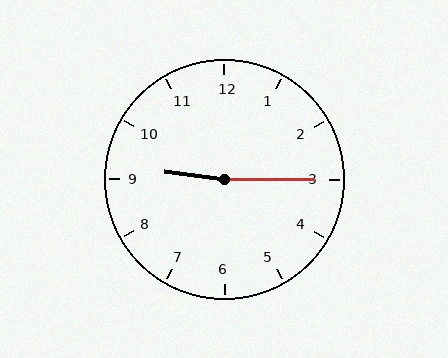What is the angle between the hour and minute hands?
Approximately 172 degrees.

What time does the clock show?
9:15.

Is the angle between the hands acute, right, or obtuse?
It is obtuse.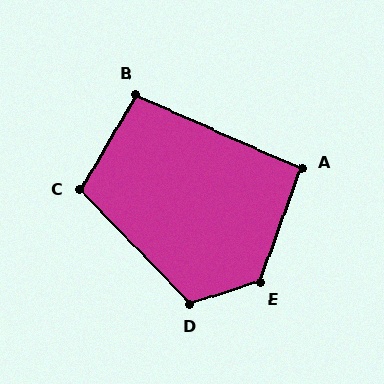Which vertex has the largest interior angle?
E, at approximately 128 degrees.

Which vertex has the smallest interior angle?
A, at approximately 94 degrees.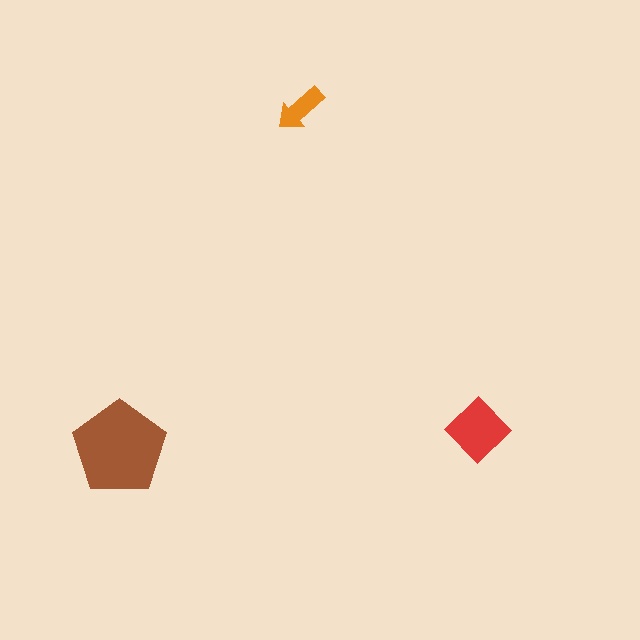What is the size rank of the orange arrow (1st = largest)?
3rd.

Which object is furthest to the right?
The red diamond is rightmost.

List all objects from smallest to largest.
The orange arrow, the red diamond, the brown pentagon.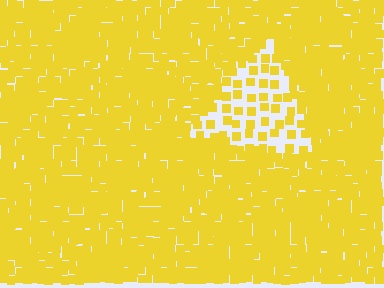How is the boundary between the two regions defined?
The boundary is defined by a change in element density (approximately 2.8x ratio). All elements are the same color, size, and shape.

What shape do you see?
I see a triangle.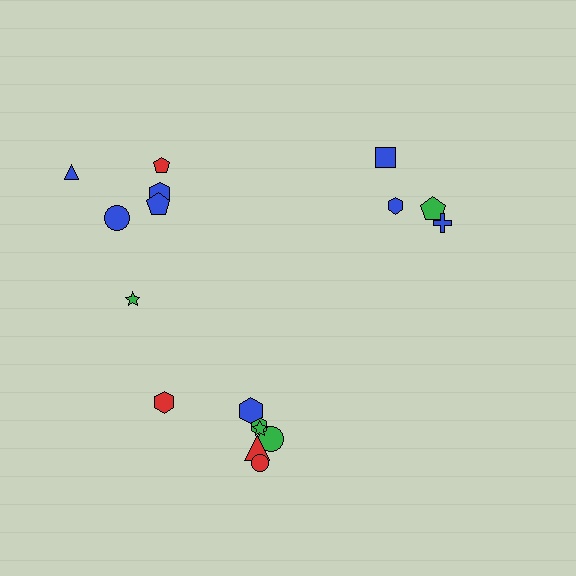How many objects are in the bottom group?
There are 7 objects.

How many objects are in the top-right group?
There are 4 objects.